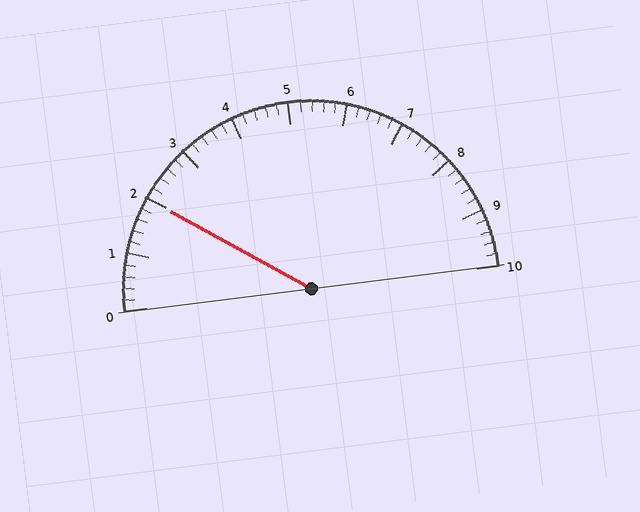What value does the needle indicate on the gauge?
The needle indicates approximately 2.0.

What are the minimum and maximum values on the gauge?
The gauge ranges from 0 to 10.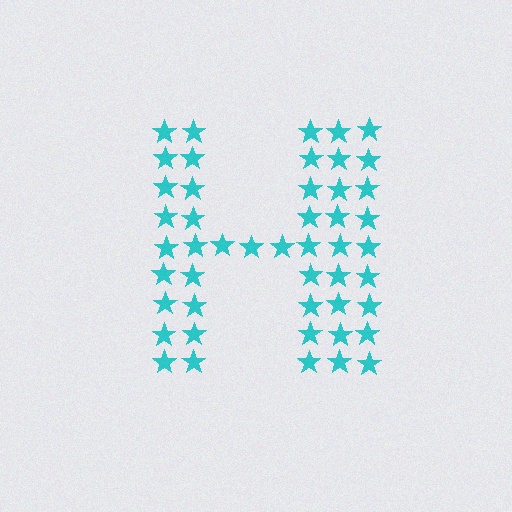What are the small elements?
The small elements are stars.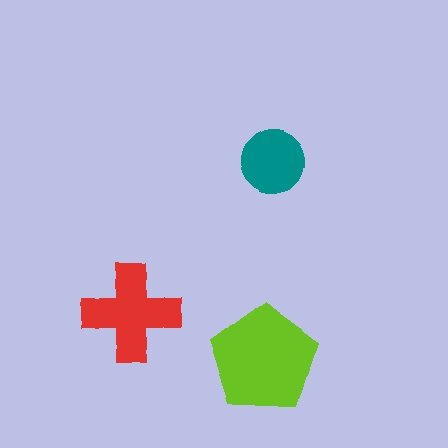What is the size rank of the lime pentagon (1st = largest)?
1st.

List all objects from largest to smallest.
The lime pentagon, the red cross, the teal circle.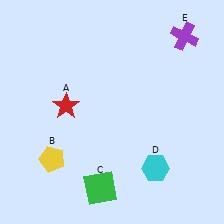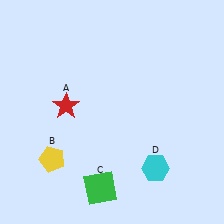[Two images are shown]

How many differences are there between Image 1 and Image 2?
There is 1 difference between the two images.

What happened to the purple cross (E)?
The purple cross (E) was removed in Image 2. It was in the top-right area of Image 1.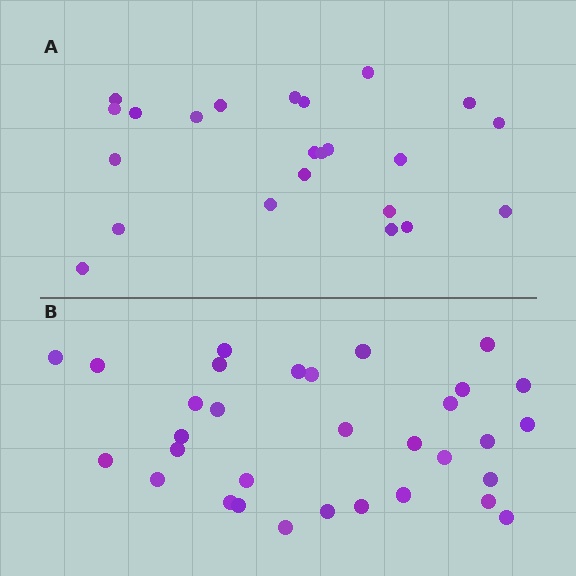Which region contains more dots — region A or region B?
Region B (the bottom region) has more dots.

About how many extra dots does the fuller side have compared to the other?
Region B has roughly 8 or so more dots than region A.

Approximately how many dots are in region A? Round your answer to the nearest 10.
About 20 dots. (The exact count is 23, which rounds to 20.)